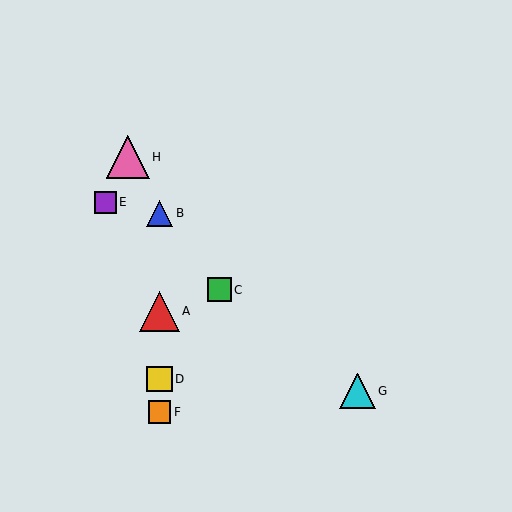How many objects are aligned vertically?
4 objects (A, B, D, F) are aligned vertically.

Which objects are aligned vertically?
Objects A, B, D, F are aligned vertically.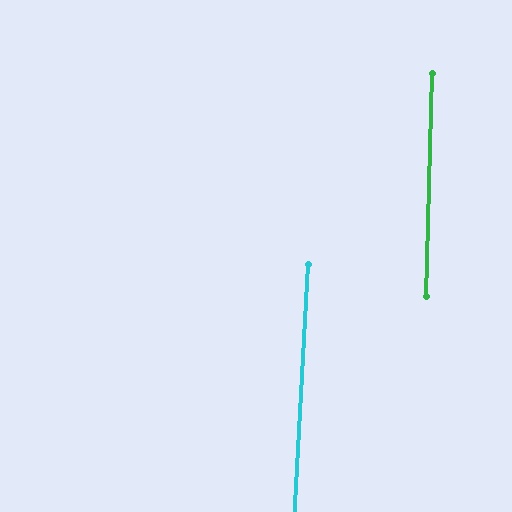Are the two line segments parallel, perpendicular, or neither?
Parallel — their directions differ by only 1.6°.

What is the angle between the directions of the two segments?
Approximately 2 degrees.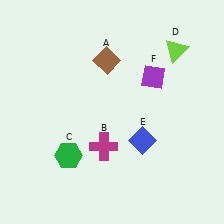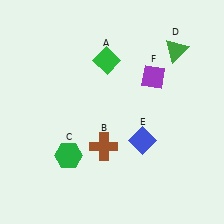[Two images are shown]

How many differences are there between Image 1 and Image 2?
There are 3 differences between the two images.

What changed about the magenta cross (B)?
In Image 1, B is magenta. In Image 2, it changed to brown.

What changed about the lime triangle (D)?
In Image 1, D is lime. In Image 2, it changed to green.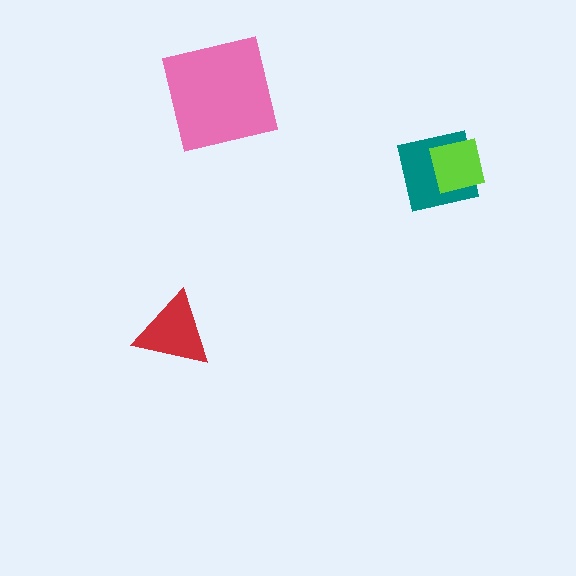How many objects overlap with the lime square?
1 object overlaps with the lime square.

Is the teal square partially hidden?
Yes, it is partially covered by another shape.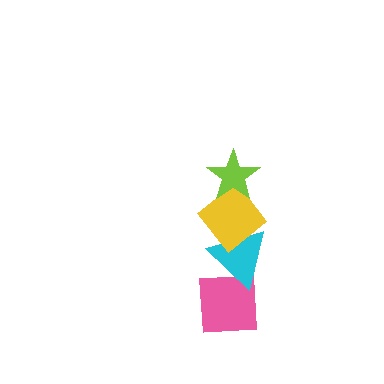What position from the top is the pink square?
The pink square is 4th from the top.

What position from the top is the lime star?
The lime star is 1st from the top.